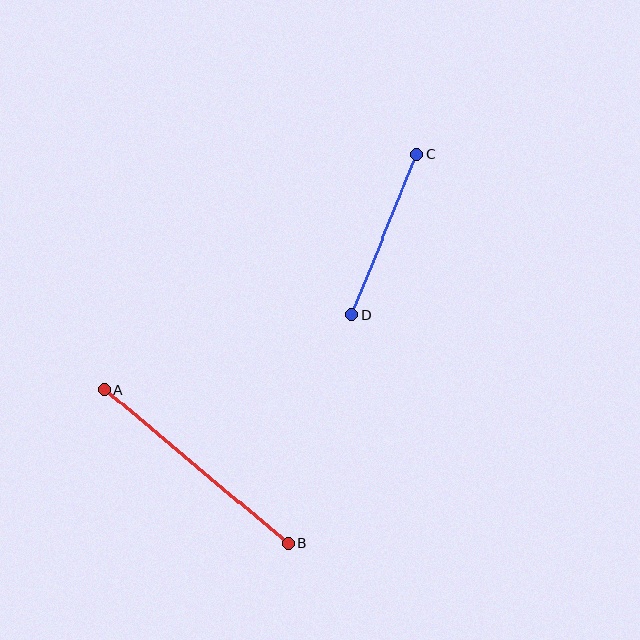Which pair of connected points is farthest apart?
Points A and B are farthest apart.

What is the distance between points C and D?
The distance is approximately 173 pixels.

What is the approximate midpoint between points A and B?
The midpoint is at approximately (197, 467) pixels.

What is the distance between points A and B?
The distance is approximately 239 pixels.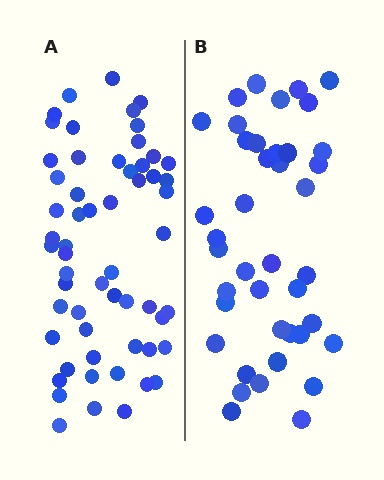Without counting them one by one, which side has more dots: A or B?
Region A (the left region) has more dots.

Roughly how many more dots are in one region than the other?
Region A has approximately 15 more dots than region B.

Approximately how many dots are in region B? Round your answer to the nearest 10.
About 40 dots. (The exact count is 41, which rounds to 40.)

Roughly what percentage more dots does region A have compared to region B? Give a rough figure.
About 40% more.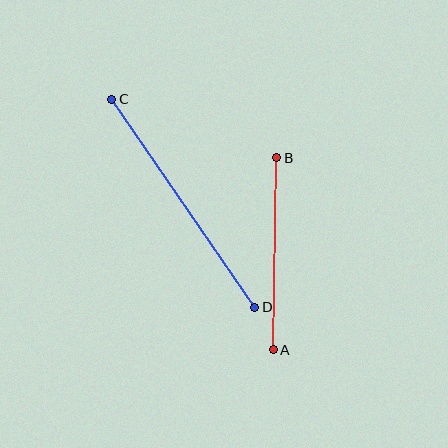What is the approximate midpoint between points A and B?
The midpoint is at approximately (275, 254) pixels.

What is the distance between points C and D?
The distance is approximately 252 pixels.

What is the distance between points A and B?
The distance is approximately 192 pixels.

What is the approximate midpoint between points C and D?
The midpoint is at approximately (183, 203) pixels.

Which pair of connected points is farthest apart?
Points C and D are farthest apart.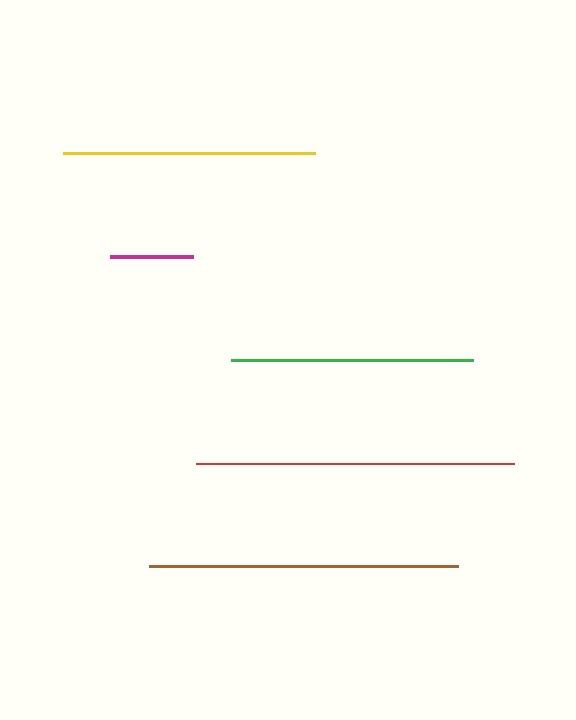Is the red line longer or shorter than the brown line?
The red line is longer than the brown line.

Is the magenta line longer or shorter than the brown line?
The brown line is longer than the magenta line.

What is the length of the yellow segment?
The yellow segment is approximately 253 pixels long.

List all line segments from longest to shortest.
From longest to shortest: red, brown, yellow, green, magenta.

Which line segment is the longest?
The red line is the longest at approximately 318 pixels.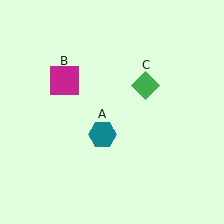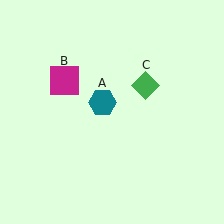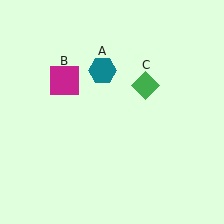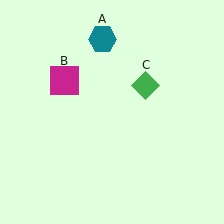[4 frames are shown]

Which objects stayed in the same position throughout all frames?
Magenta square (object B) and green diamond (object C) remained stationary.